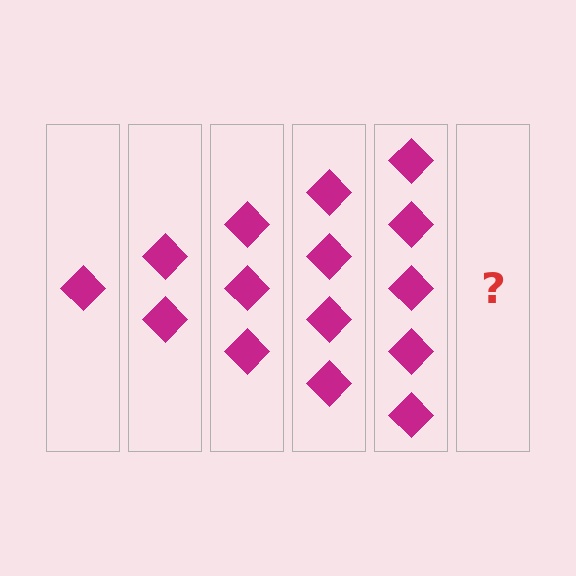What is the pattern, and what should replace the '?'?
The pattern is that each step adds one more diamond. The '?' should be 6 diamonds.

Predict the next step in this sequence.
The next step is 6 diamonds.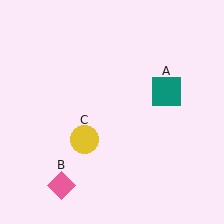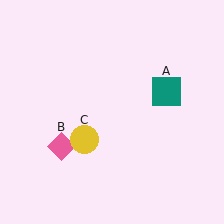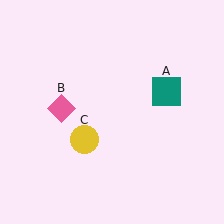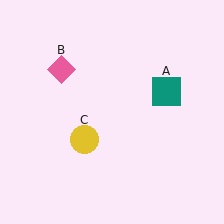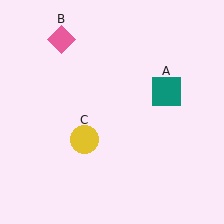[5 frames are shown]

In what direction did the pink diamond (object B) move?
The pink diamond (object B) moved up.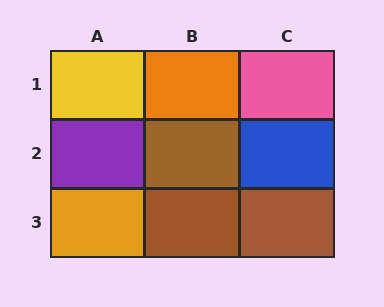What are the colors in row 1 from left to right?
Yellow, orange, pink.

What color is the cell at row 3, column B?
Brown.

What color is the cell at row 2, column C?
Blue.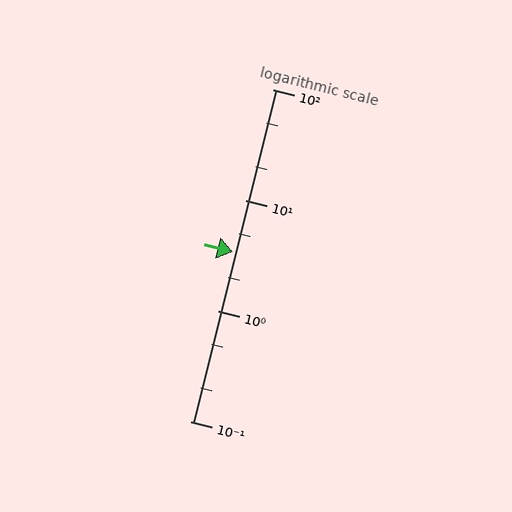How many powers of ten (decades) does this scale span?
The scale spans 3 decades, from 0.1 to 100.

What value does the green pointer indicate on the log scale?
The pointer indicates approximately 3.4.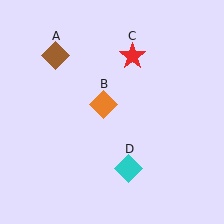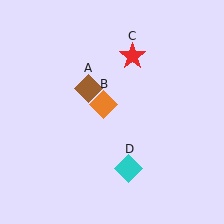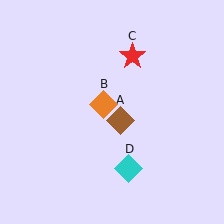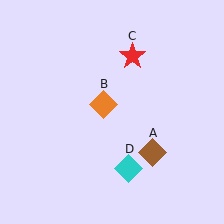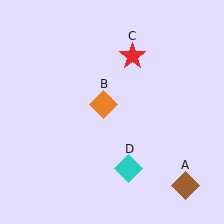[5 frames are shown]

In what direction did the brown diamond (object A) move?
The brown diamond (object A) moved down and to the right.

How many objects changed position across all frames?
1 object changed position: brown diamond (object A).